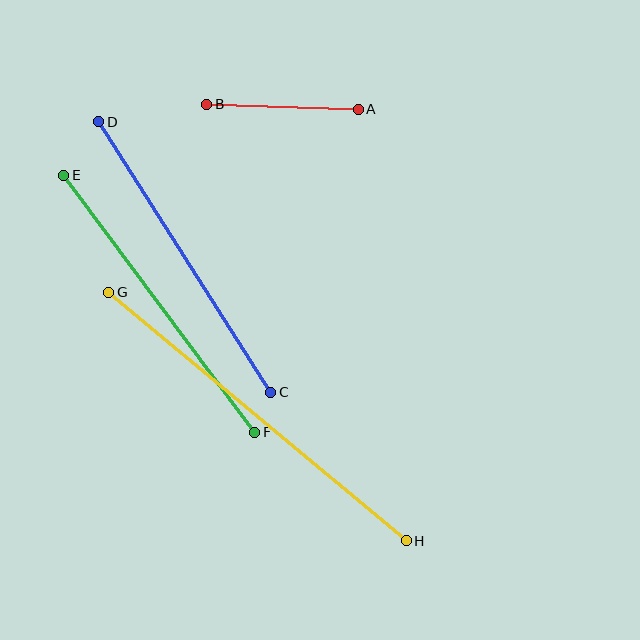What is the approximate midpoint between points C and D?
The midpoint is at approximately (185, 257) pixels.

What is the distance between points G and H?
The distance is approximately 388 pixels.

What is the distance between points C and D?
The distance is approximately 321 pixels.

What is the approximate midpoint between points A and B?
The midpoint is at approximately (283, 107) pixels.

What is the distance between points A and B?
The distance is approximately 152 pixels.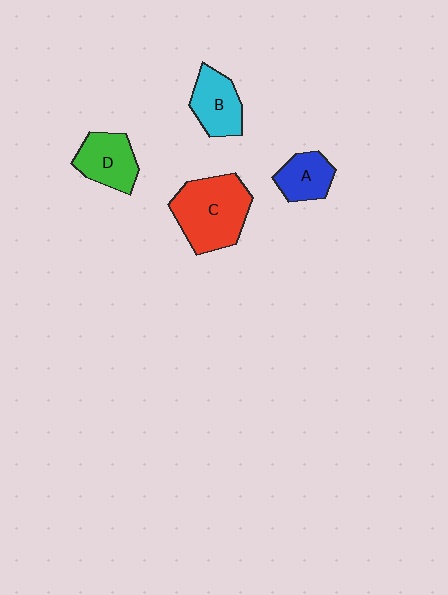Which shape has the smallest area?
Shape A (blue).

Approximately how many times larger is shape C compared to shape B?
Approximately 1.7 times.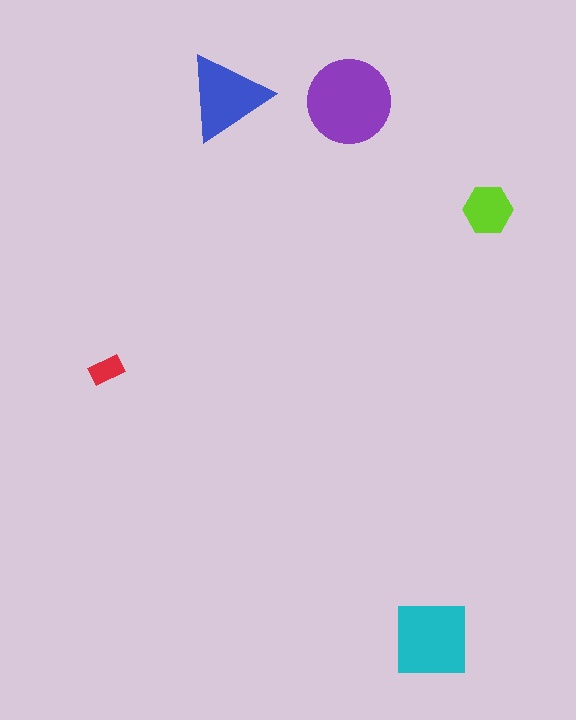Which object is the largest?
The purple circle.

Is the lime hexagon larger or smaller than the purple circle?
Smaller.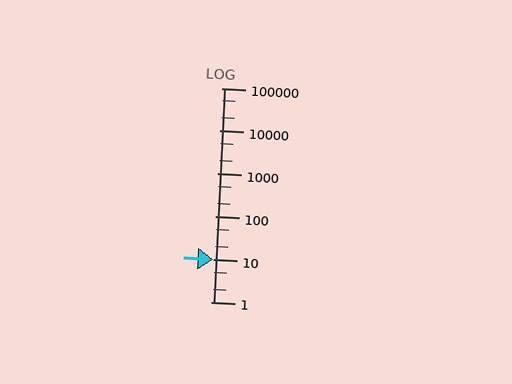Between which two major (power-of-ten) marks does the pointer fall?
The pointer is between 1 and 10.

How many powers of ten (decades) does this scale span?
The scale spans 5 decades, from 1 to 100000.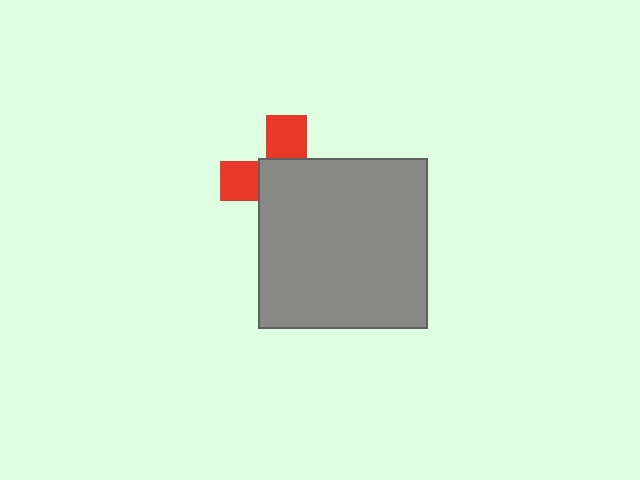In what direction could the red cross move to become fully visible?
The red cross could move toward the upper-left. That would shift it out from behind the gray square entirely.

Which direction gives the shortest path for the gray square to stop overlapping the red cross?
Moving toward the lower-right gives the shortest separation.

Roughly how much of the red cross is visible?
A small part of it is visible (roughly 36%).